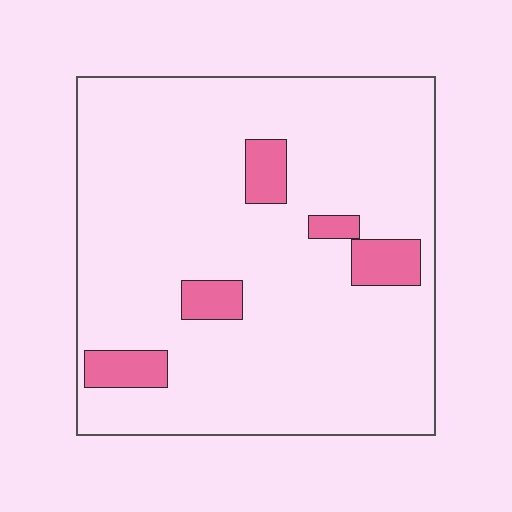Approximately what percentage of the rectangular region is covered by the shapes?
Approximately 10%.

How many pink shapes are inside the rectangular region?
5.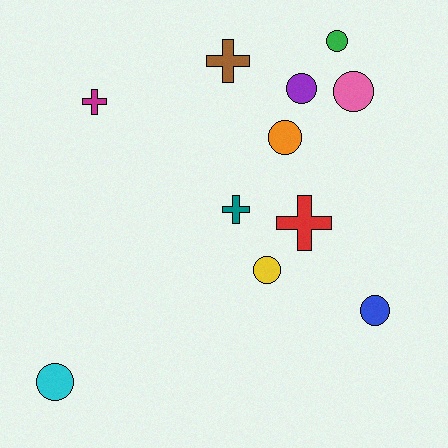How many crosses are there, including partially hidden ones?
There are 4 crosses.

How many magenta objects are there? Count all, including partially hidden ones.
There is 1 magenta object.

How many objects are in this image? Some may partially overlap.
There are 11 objects.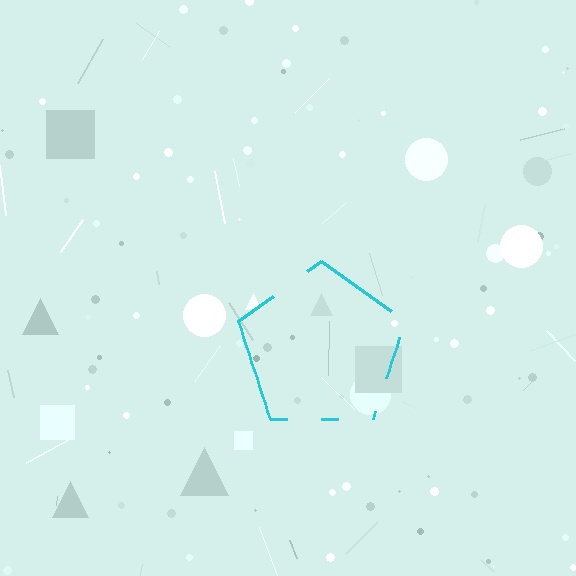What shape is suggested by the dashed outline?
The dashed outline suggests a pentagon.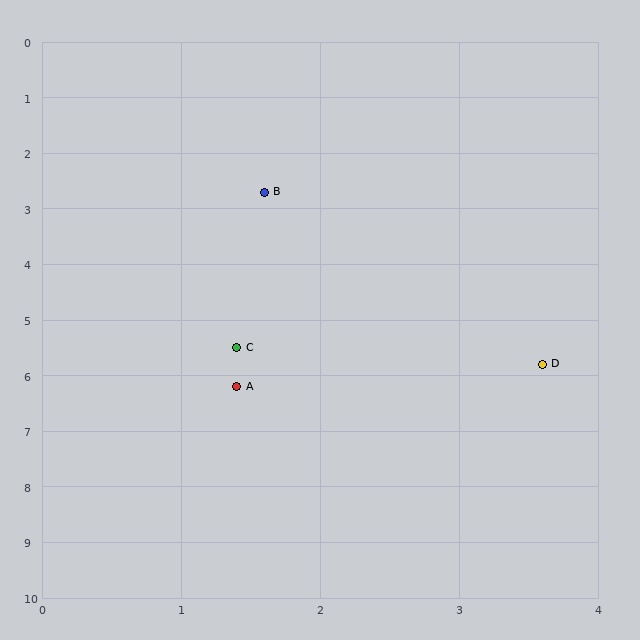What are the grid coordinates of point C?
Point C is at approximately (1.4, 5.5).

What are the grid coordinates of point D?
Point D is at approximately (3.6, 5.8).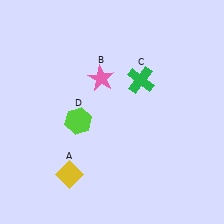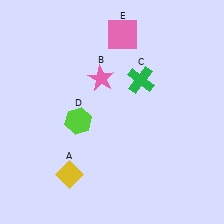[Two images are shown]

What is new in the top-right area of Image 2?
A pink square (E) was added in the top-right area of Image 2.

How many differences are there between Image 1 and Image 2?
There is 1 difference between the two images.